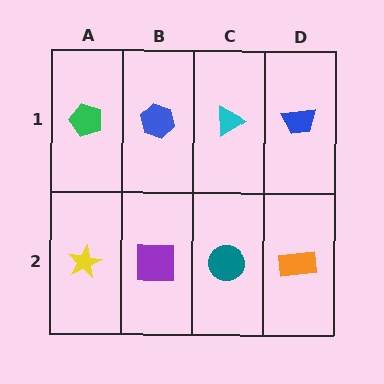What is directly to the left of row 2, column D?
A teal circle.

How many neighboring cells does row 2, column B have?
3.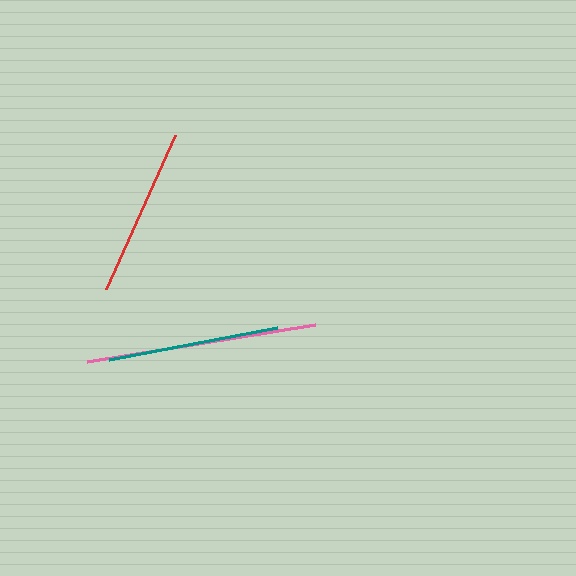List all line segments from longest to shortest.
From longest to shortest: pink, teal, red.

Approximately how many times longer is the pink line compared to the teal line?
The pink line is approximately 1.4 times the length of the teal line.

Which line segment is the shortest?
The red line is the shortest at approximately 168 pixels.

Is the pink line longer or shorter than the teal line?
The pink line is longer than the teal line.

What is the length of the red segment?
The red segment is approximately 168 pixels long.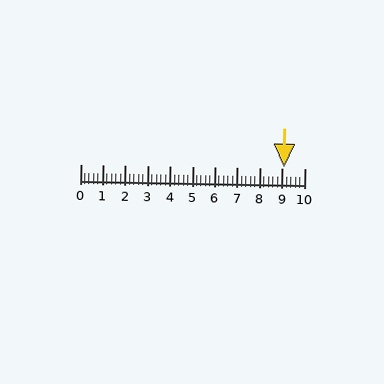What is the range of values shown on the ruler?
The ruler shows values from 0 to 10.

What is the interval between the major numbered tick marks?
The major tick marks are spaced 1 units apart.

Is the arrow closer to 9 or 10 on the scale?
The arrow is closer to 9.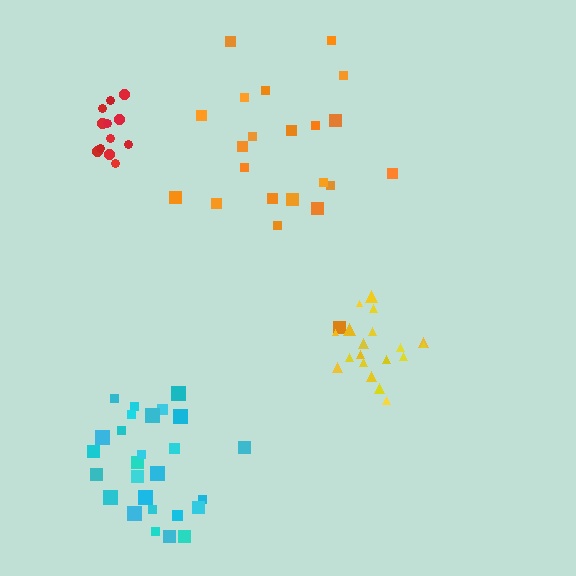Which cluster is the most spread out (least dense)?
Orange.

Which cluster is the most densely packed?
Yellow.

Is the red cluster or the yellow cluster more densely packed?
Yellow.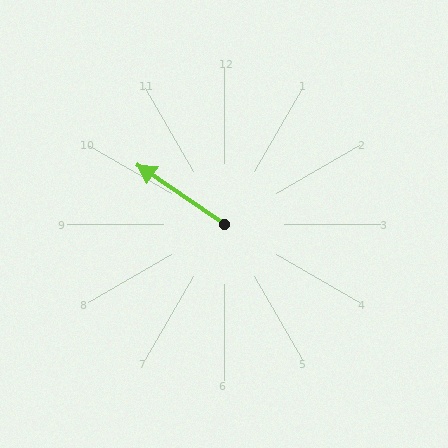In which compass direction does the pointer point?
Northwest.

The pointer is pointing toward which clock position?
Roughly 10 o'clock.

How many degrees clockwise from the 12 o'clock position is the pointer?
Approximately 304 degrees.